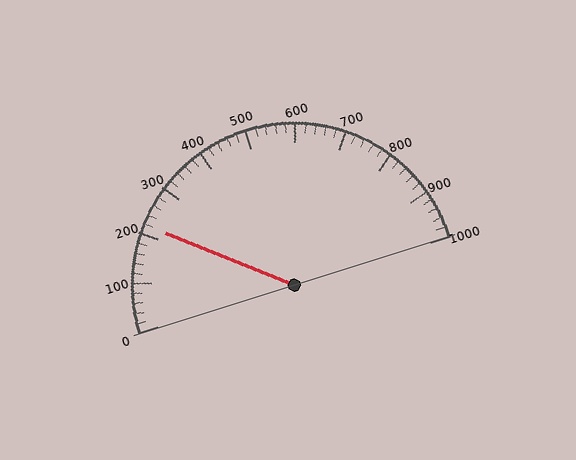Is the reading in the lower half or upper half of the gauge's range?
The reading is in the lower half of the range (0 to 1000).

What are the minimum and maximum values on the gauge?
The gauge ranges from 0 to 1000.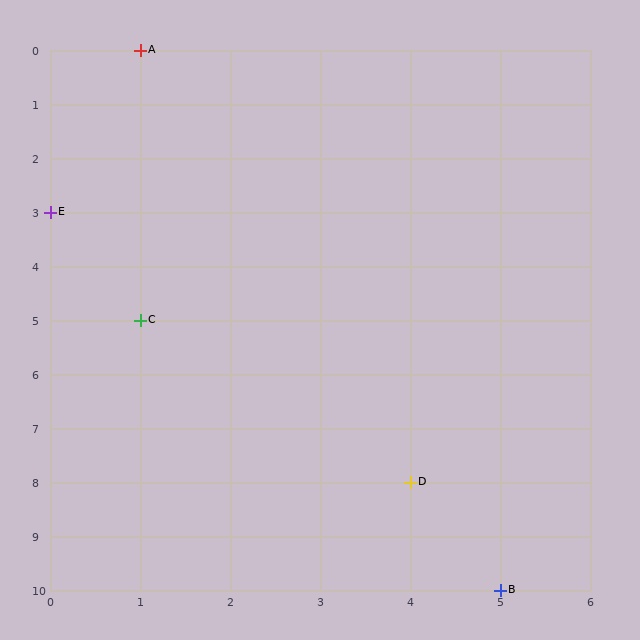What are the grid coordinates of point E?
Point E is at grid coordinates (0, 3).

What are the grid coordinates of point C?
Point C is at grid coordinates (1, 5).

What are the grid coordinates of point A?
Point A is at grid coordinates (1, 0).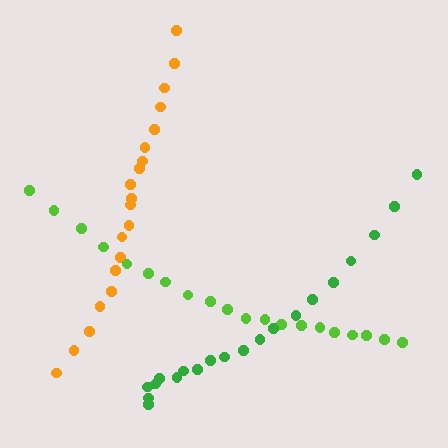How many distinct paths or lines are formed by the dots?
There are 3 distinct paths.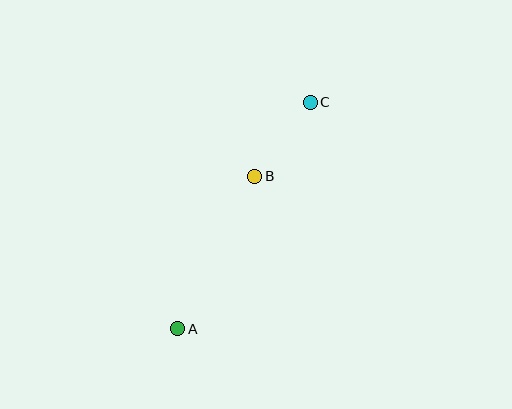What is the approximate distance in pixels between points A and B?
The distance between A and B is approximately 171 pixels.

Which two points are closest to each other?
Points B and C are closest to each other.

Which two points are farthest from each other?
Points A and C are farthest from each other.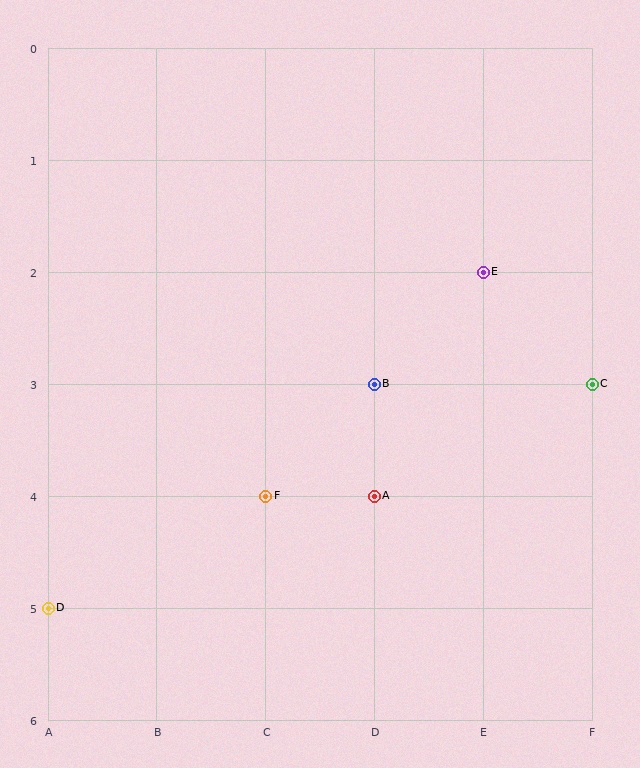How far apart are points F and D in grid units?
Points F and D are 2 columns and 1 row apart (about 2.2 grid units diagonally).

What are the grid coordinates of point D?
Point D is at grid coordinates (A, 5).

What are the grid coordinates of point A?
Point A is at grid coordinates (D, 4).